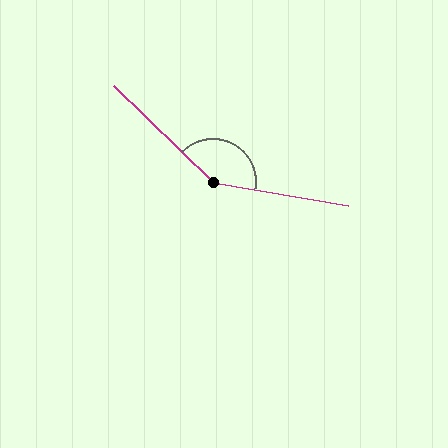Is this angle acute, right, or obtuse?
It is obtuse.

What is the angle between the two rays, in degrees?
Approximately 146 degrees.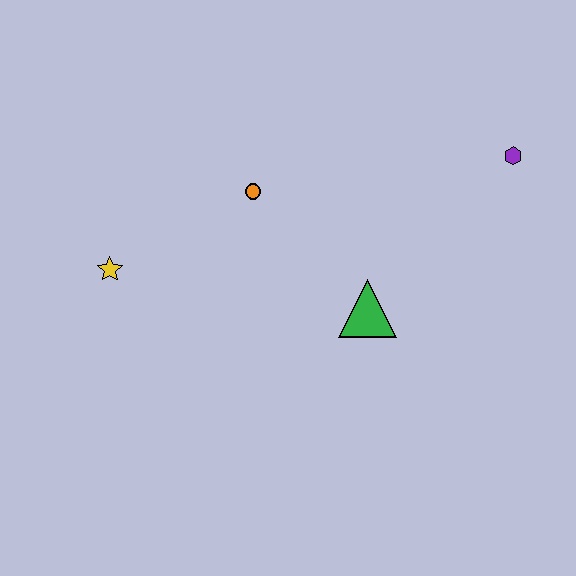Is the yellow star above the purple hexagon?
No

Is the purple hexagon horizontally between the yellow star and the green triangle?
No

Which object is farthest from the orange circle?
The purple hexagon is farthest from the orange circle.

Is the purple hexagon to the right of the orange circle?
Yes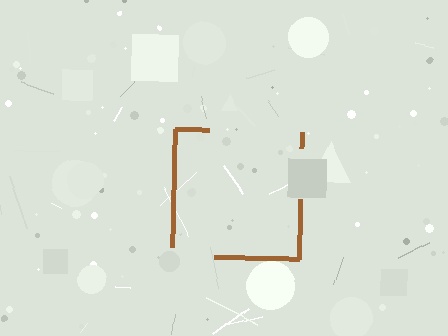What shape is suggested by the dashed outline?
The dashed outline suggests a square.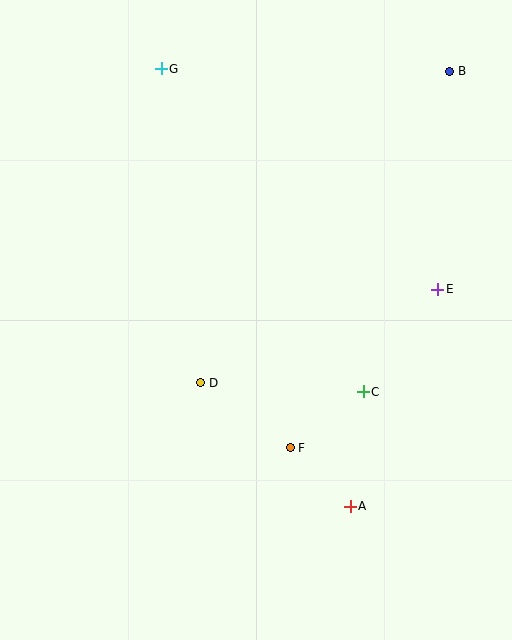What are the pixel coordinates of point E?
Point E is at (438, 289).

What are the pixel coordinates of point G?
Point G is at (161, 69).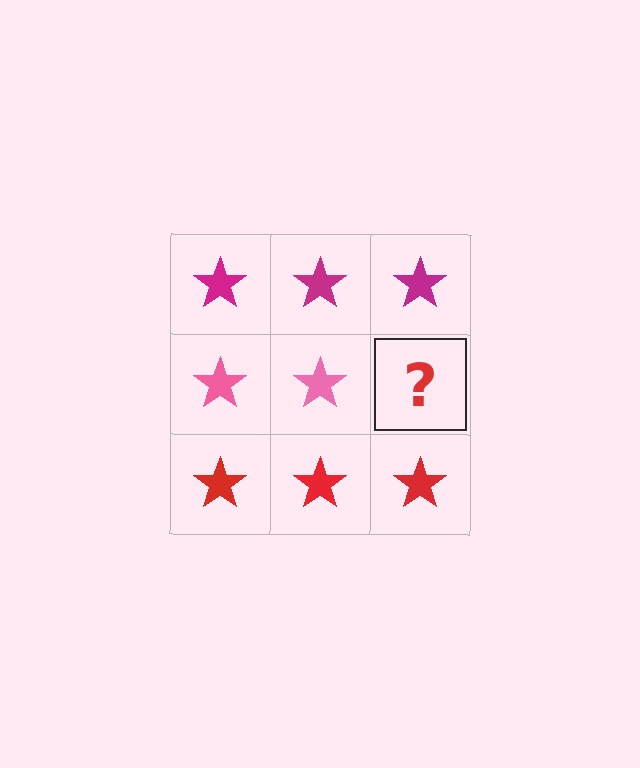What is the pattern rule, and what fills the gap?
The rule is that each row has a consistent color. The gap should be filled with a pink star.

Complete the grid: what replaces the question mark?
The question mark should be replaced with a pink star.